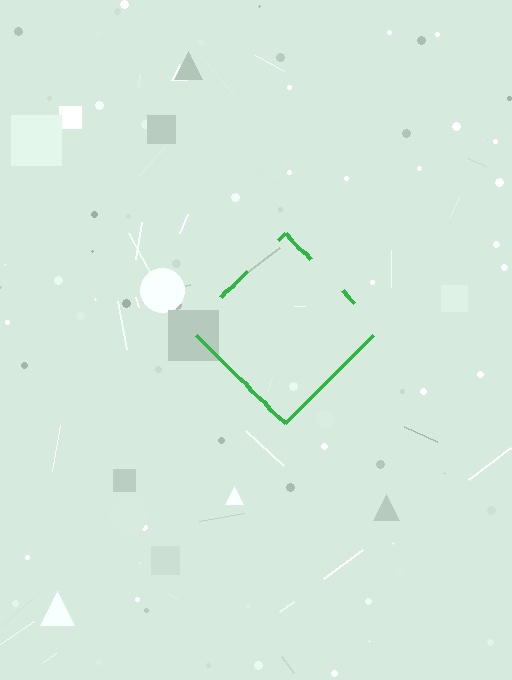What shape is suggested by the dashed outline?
The dashed outline suggests a diamond.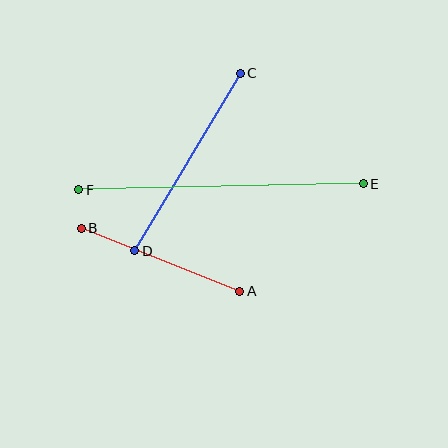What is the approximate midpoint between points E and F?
The midpoint is at approximately (221, 187) pixels.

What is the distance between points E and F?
The distance is approximately 284 pixels.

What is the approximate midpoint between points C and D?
The midpoint is at approximately (187, 162) pixels.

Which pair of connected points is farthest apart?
Points E and F are farthest apart.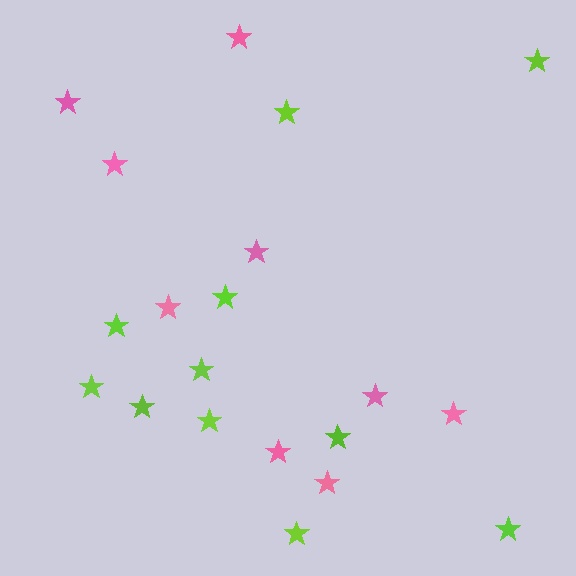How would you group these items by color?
There are 2 groups: one group of lime stars (11) and one group of pink stars (9).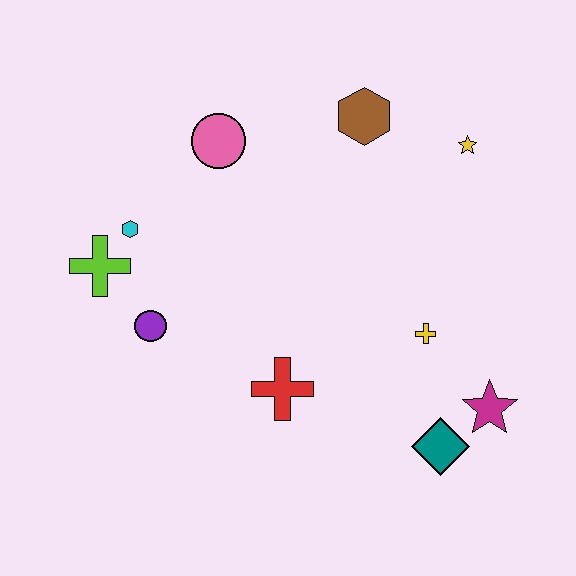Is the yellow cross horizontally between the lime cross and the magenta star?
Yes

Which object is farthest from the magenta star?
The lime cross is farthest from the magenta star.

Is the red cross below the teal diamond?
No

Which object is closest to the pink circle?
The cyan hexagon is closest to the pink circle.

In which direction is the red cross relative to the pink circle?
The red cross is below the pink circle.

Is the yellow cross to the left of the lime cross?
No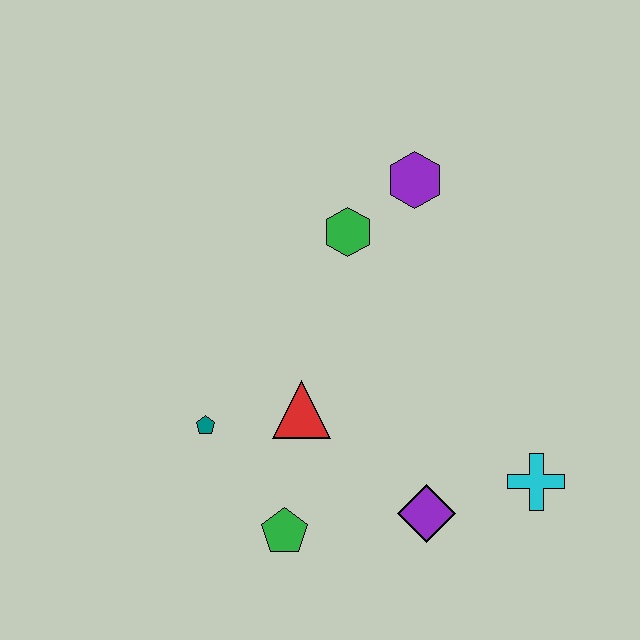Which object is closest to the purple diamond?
The cyan cross is closest to the purple diamond.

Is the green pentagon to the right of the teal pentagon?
Yes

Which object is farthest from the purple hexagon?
The green pentagon is farthest from the purple hexagon.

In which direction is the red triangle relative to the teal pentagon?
The red triangle is to the right of the teal pentagon.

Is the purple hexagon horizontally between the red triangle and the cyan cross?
Yes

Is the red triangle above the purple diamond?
Yes